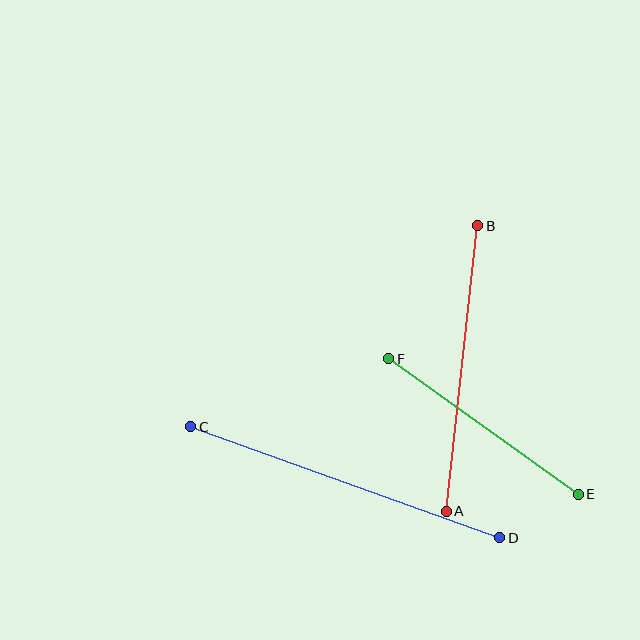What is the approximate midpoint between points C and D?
The midpoint is at approximately (345, 482) pixels.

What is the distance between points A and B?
The distance is approximately 287 pixels.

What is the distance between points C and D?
The distance is approximately 329 pixels.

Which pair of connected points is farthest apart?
Points C and D are farthest apart.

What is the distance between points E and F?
The distance is approximately 233 pixels.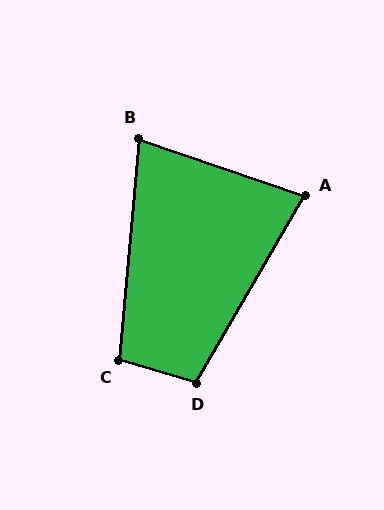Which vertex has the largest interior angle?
D, at approximately 104 degrees.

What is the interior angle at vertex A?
Approximately 79 degrees (acute).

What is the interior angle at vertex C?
Approximately 101 degrees (obtuse).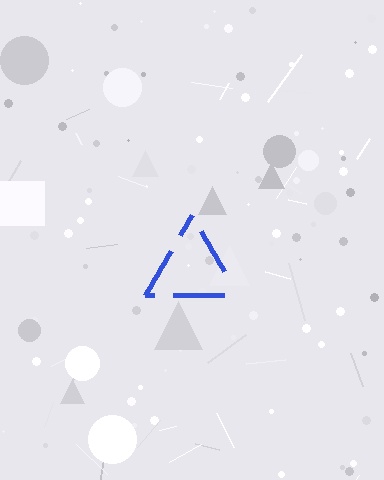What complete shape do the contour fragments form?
The contour fragments form a triangle.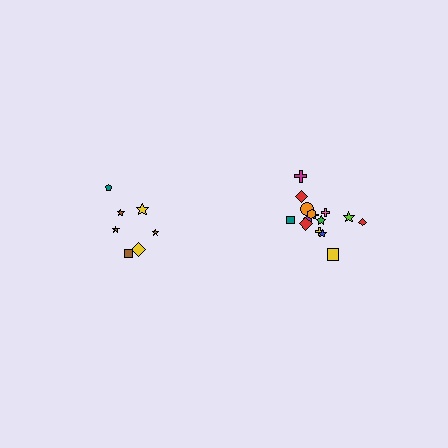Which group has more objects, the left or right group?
The right group.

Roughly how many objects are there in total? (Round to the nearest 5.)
Roughly 20 objects in total.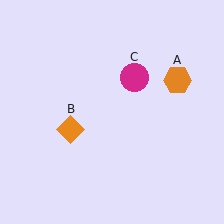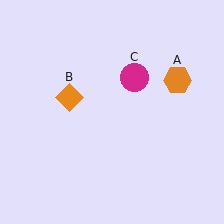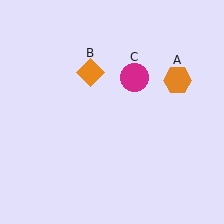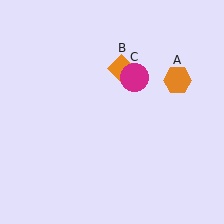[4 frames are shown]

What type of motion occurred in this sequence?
The orange diamond (object B) rotated clockwise around the center of the scene.